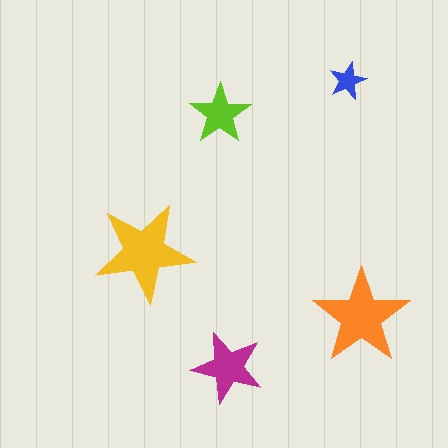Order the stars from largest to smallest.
the yellow one, the orange one, the magenta one, the lime one, the blue one.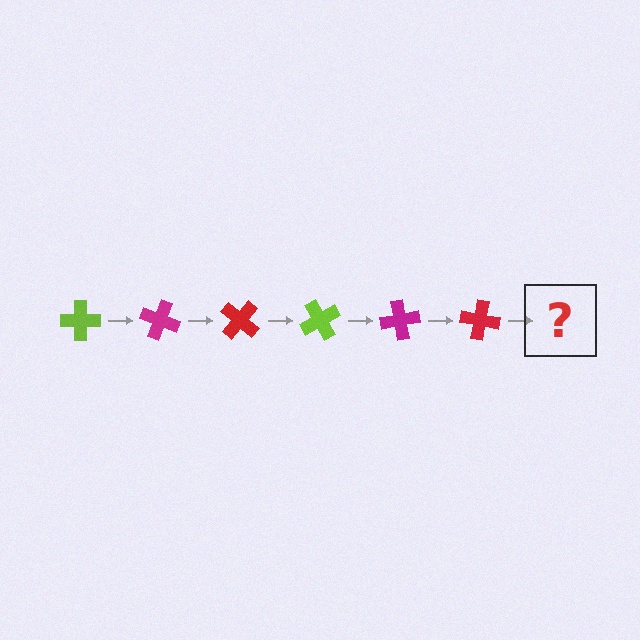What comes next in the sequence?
The next element should be a lime cross, rotated 120 degrees from the start.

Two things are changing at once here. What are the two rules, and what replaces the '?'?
The two rules are that it rotates 20 degrees each step and the color cycles through lime, magenta, and red. The '?' should be a lime cross, rotated 120 degrees from the start.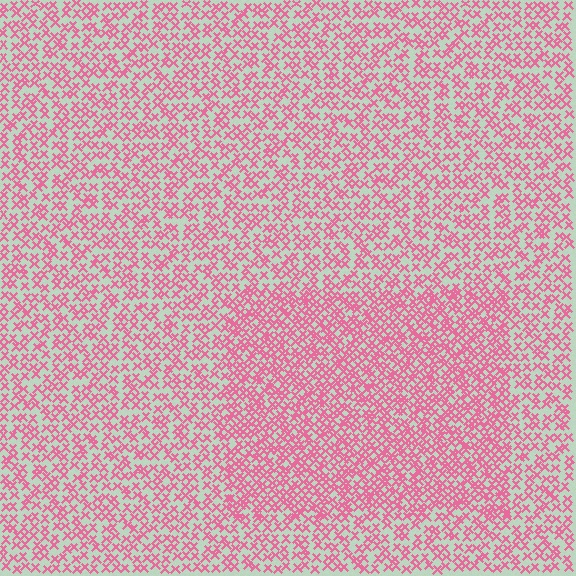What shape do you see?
I see a rectangle.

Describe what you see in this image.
The image contains small pink elements arranged at two different densities. A rectangle-shaped region is visible where the elements are more densely packed than the surrounding area.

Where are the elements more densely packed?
The elements are more densely packed inside the rectangle boundary.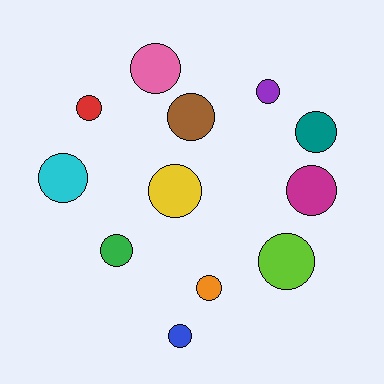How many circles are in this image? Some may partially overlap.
There are 12 circles.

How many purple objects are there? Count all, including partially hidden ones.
There is 1 purple object.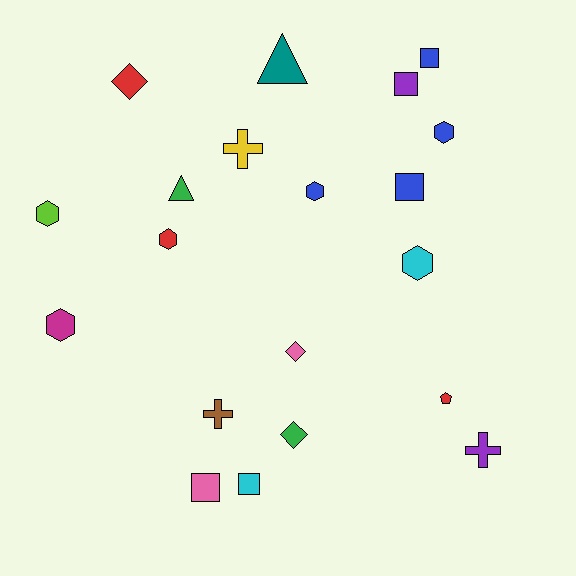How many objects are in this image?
There are 20 objects.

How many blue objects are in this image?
There are 4 blue objects.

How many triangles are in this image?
There are 2 triangles.